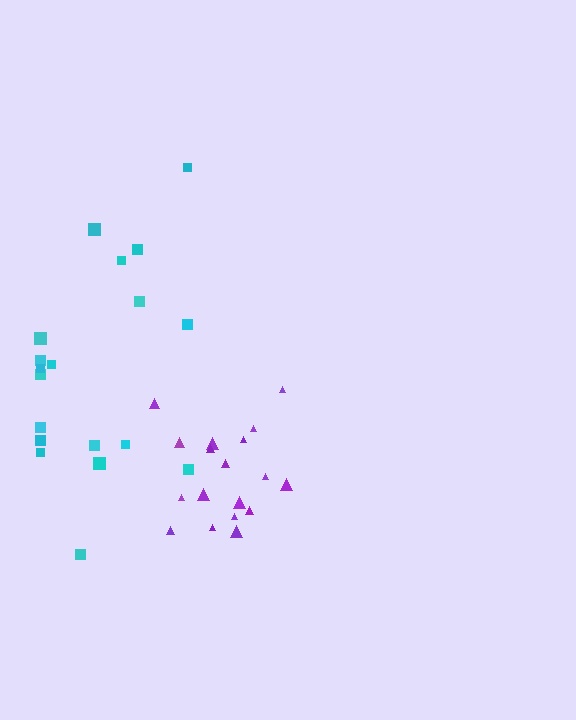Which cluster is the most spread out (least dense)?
Cyan.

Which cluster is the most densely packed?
Purple.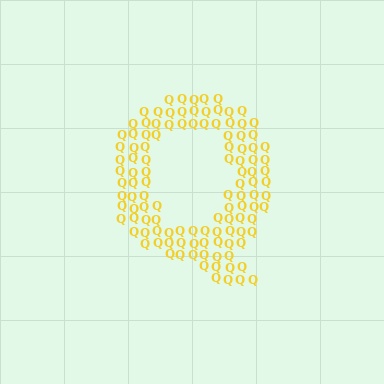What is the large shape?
The large shape is the letter Q.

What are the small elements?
The small elements are letter Q's.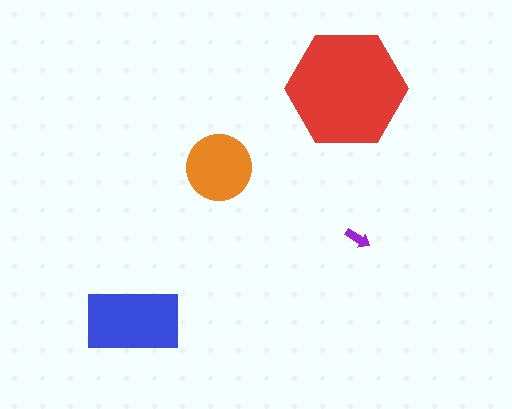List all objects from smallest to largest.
The purple arrow, the orange circle, the blue rectangle, the red hexagon.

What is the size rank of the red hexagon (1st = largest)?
1st.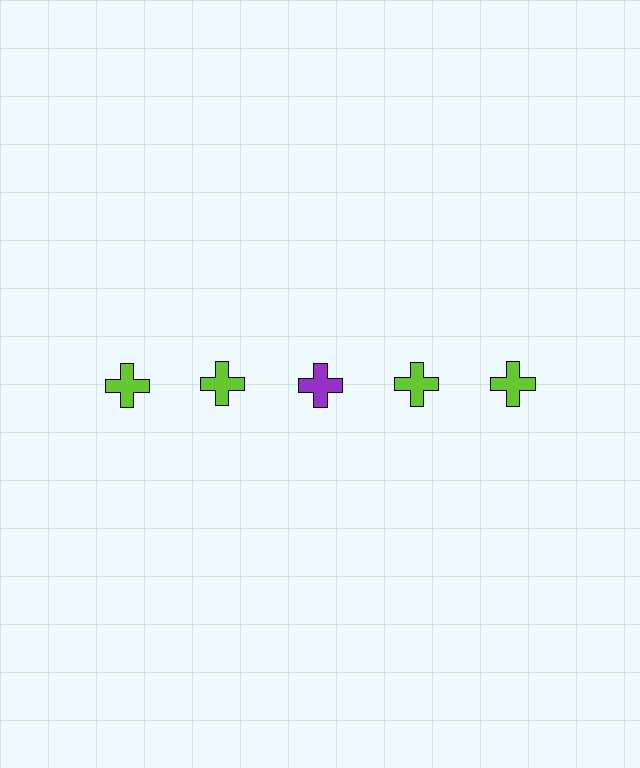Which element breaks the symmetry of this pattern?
The purple cross in the top row, center column breaks the symmetry. All other shapes are lime crosses.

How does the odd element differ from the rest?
It has a different color: purple instead of lime.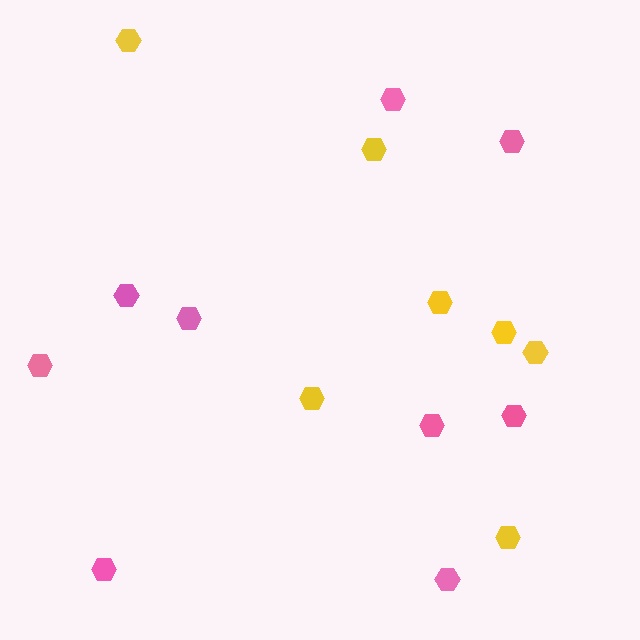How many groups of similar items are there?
There are 2 groups: one group of pink hexagons (9) and one group of yellow hexagons (7).